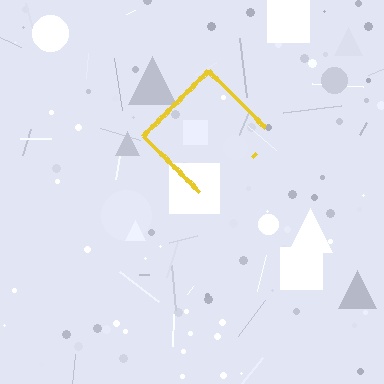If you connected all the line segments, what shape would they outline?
They would outline a diamond.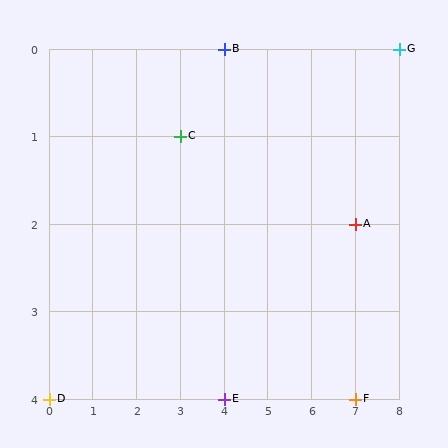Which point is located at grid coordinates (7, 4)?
Point F is at (7, 4).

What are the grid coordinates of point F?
Point F is at grid coordinates (7, 4).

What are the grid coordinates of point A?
Point A is at grid coordinates (7, 2).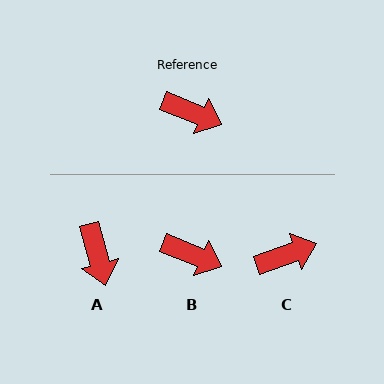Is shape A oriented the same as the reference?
No, it is off by about 52 degrees.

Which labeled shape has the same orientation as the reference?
B.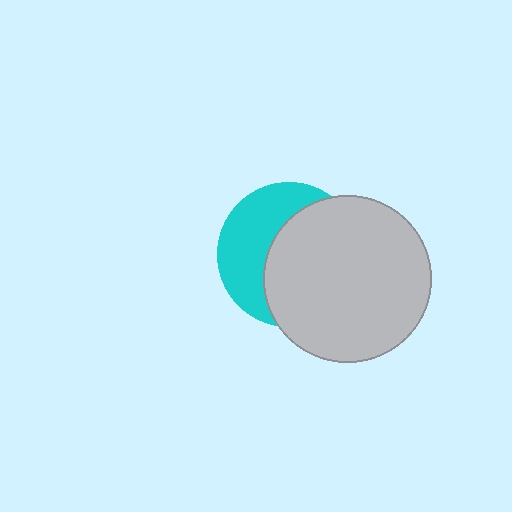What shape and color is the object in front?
The object in front is a light gray circle.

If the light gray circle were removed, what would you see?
You would see the complete cyan circle.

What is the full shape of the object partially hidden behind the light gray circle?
The partially hidden object is a cyan circle.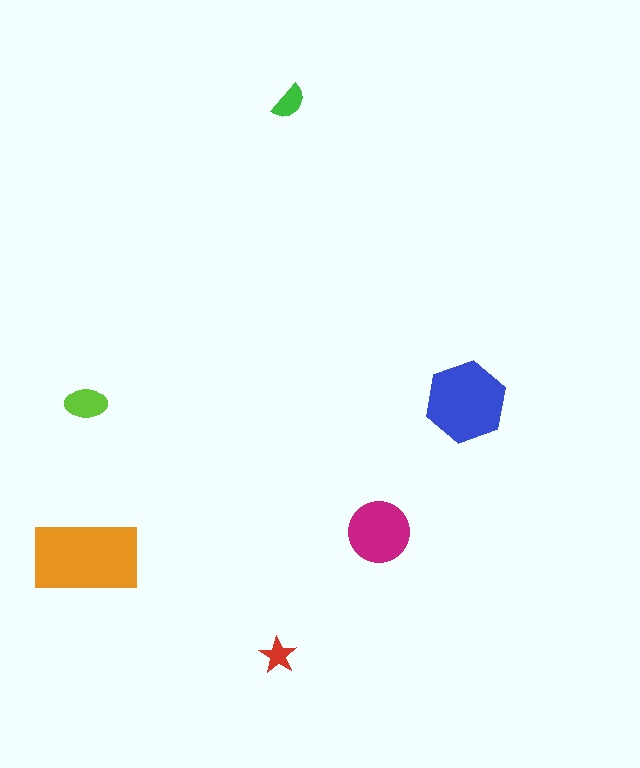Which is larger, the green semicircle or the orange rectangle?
The orange rectangle.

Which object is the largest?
The orange rectangle.